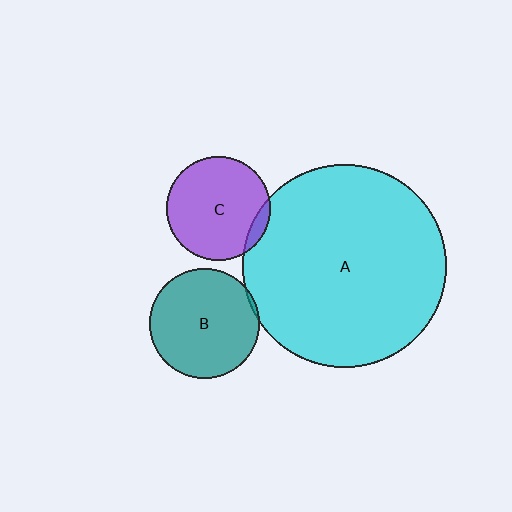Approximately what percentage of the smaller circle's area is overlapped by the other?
Approximately 5%.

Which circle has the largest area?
Circle A (cyan).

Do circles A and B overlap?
Yes.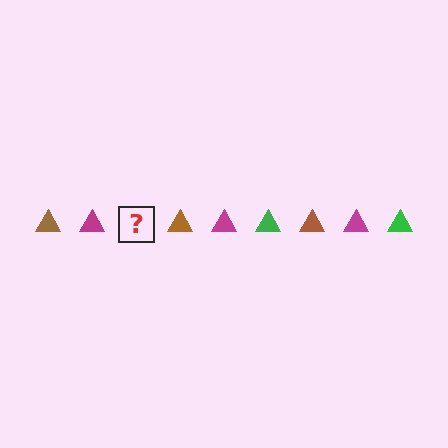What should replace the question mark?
The question mark should be replaced with a green triangle.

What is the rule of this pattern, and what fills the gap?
The rule is that the pattern cycles through brown, magenta, green triangles. The gap should be filled with a green triangle.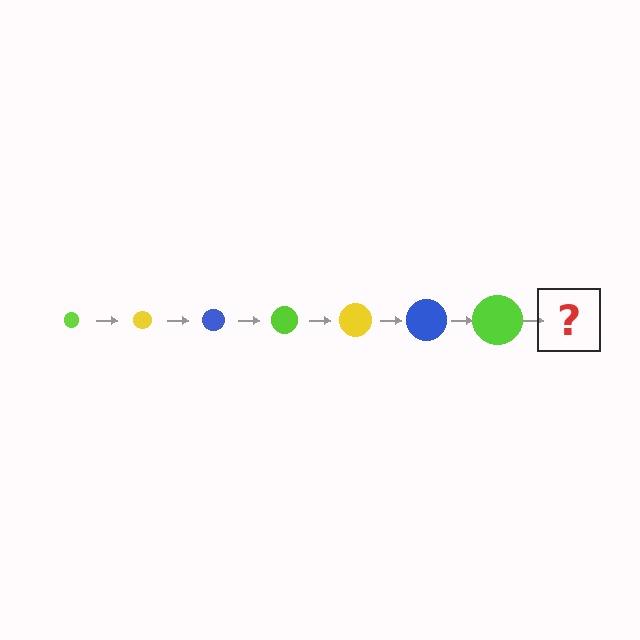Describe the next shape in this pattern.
It should be a yellow circle, larger than the previous one.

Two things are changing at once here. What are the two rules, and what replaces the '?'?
The two rules are that the circle grows larger each step and the color cycles through lime, yellow, and blue. The '?' should be a yellow circle, larger than the previous one.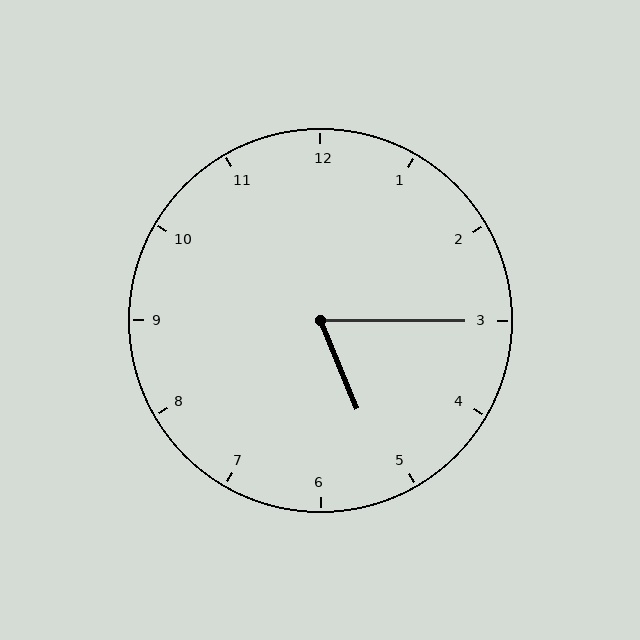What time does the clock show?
5:15.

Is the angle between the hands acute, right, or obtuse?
It is acute.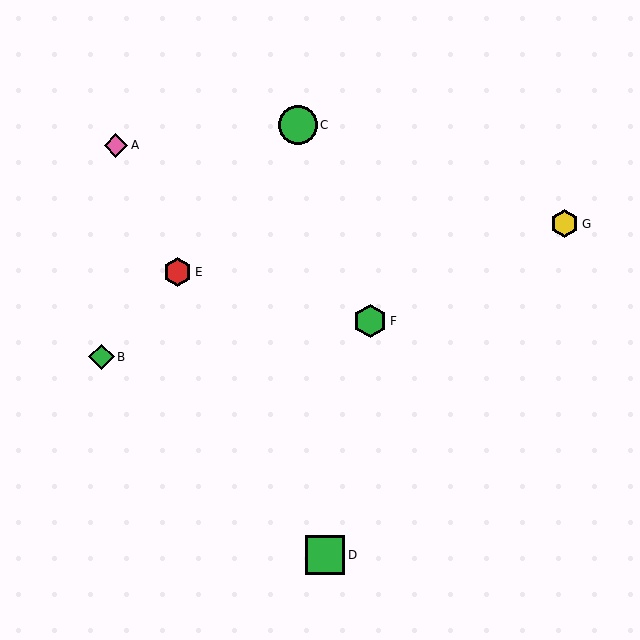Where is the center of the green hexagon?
The center of the green hexagon is at (370, 321).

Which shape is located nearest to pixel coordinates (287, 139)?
The green circle (labeled C) at (298, 125) is nearest to that location.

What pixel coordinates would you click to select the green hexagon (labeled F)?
Click at (370, 321) to select the green hexagon F.